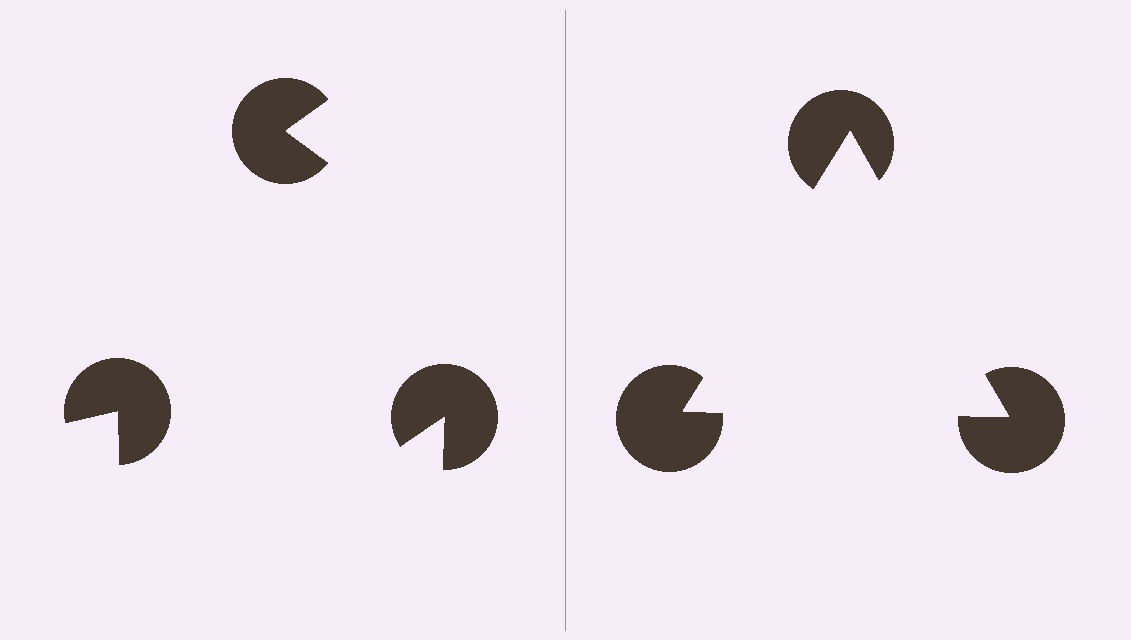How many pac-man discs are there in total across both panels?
6 — 3 on each side.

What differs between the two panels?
The pac-man discs are positioned identically on both sides; only the wedge orientations differ. On the right they align to a triangle; on the left they are misaligned.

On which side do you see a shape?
An illusory triangle appears on the right side. On the left side the wedge cuts are rotated, so no coherent shape forms.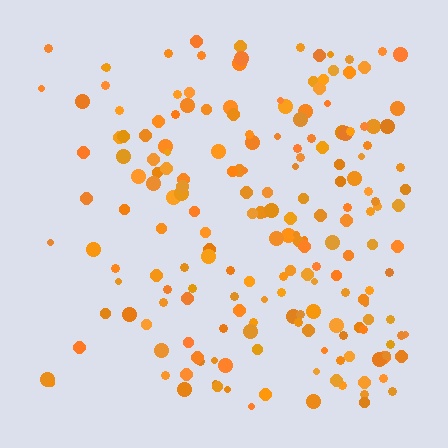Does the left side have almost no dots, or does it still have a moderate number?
Still a moderate number, just noticeably fewer than the right.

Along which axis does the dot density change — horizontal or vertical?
Horizontal.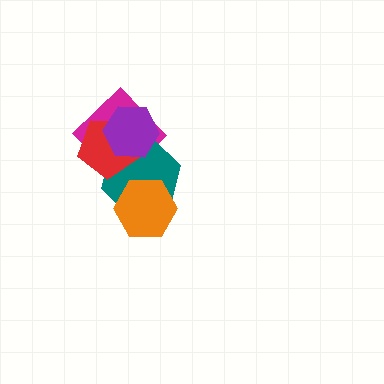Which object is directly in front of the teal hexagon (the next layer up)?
The orange hexagon is directly in front of the teal hexagon.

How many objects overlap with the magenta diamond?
3 objects overlap with the magenta diamond.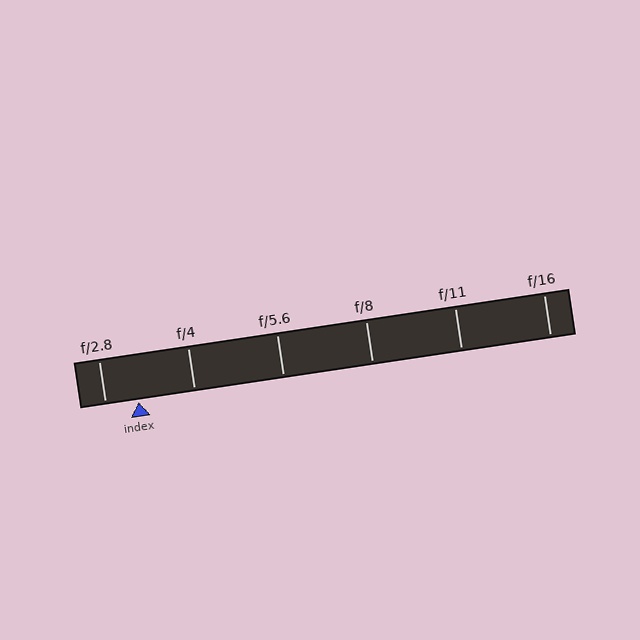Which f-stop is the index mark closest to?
The index mark is closest to f/2.8.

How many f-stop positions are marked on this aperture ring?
There are 6 f-stop positions marked.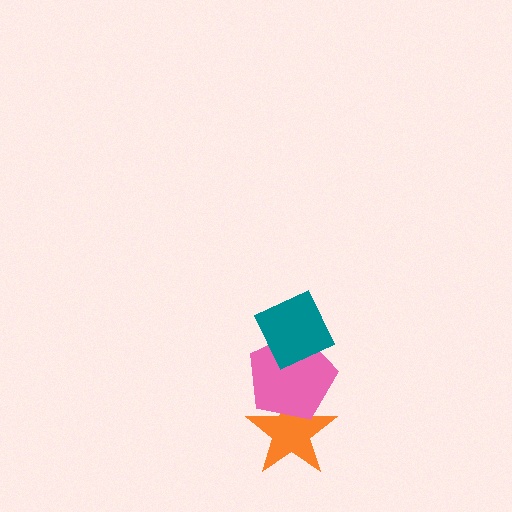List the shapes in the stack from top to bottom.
From top to bottom: the teal diamond, the pink pentagon, the orange star.